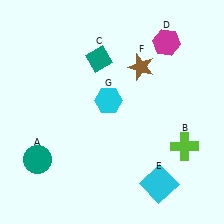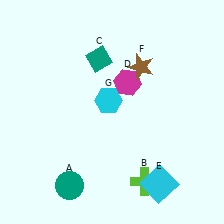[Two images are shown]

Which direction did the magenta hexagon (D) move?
The magenta hexagon (D) moved down.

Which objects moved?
The objects that moved are: the teal circle (A), the lime cross (B), the magenta hexagon (D).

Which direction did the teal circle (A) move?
The teal circle (A) moved right.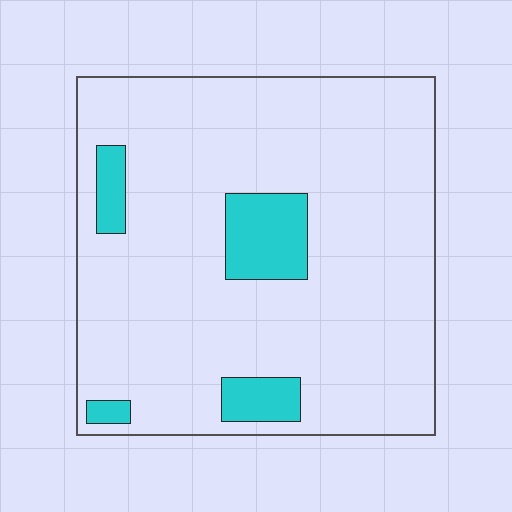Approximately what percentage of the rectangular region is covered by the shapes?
Approximately 10%.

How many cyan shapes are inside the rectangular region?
4.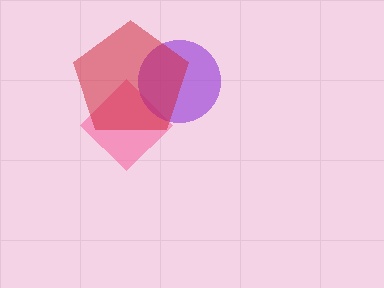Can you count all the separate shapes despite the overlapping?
Yes, there are 3 separate shapes.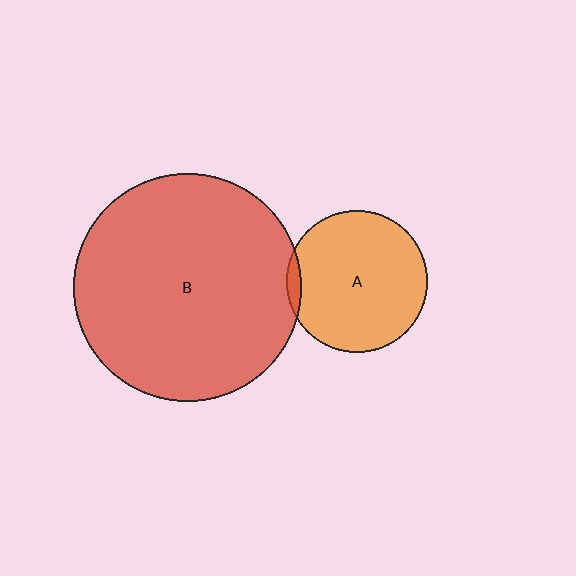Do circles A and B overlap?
Yes.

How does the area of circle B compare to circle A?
Approximately 2.6 times.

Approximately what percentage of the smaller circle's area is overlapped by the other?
Approximately 5%.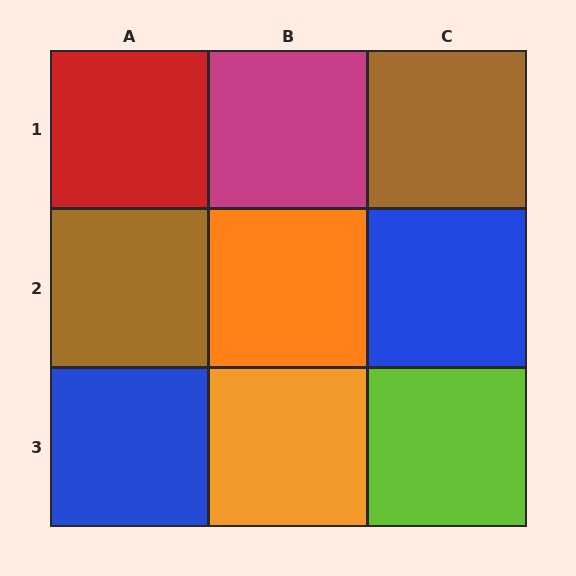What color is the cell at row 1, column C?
Brown.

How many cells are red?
1 cell is red.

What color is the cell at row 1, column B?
Magenta.